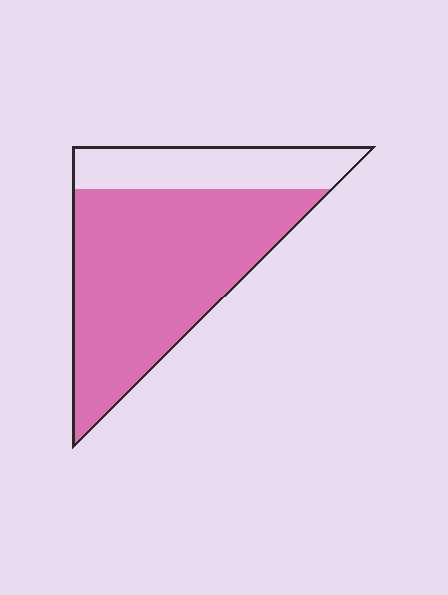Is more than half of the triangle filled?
Yes.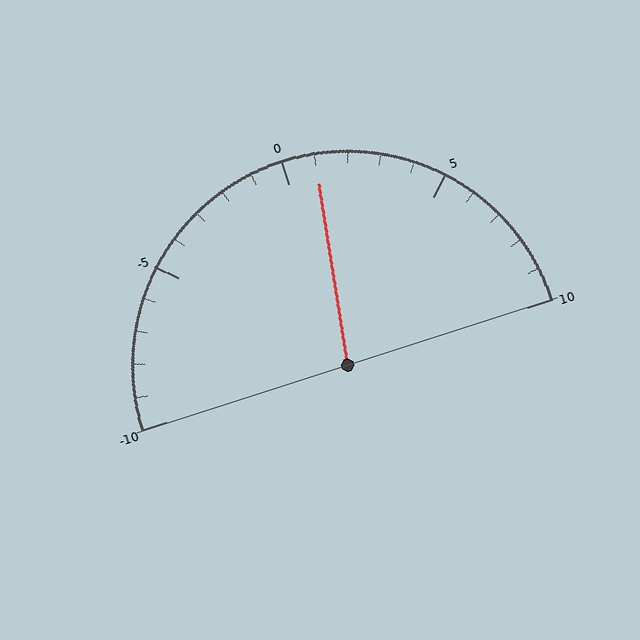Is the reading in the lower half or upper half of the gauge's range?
The reading is in the upper half of the range (-10 to 10).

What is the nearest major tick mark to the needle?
The nearest major tick mark is 0.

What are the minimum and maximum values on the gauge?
The gauge ranges from -10 to 10.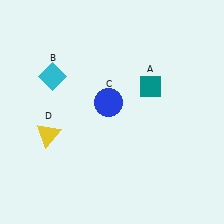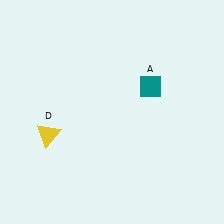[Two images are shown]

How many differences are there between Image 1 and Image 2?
There are 2 differences between the two images.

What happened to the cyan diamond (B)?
The cyan diamond (B) was removed in Image 2. It was in the top-left area of Image 1.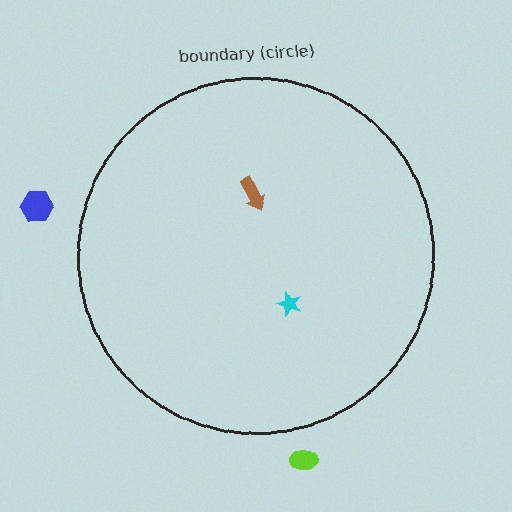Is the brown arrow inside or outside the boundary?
Inside.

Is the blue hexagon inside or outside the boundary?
Outside.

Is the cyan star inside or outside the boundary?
Inside.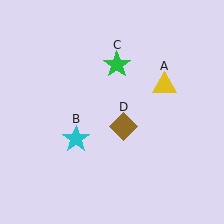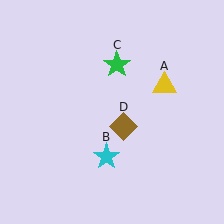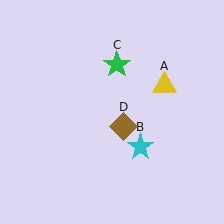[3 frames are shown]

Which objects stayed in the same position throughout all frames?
Yellow triangle (object A) and green star (object C) and brown diamond (object D) remained stationary.